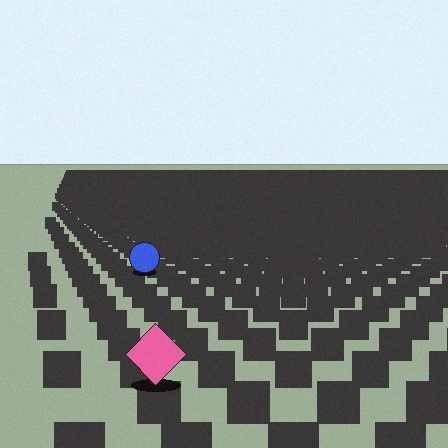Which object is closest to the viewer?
The pink diamond is closest. The texture marks near it are larger and more spread out.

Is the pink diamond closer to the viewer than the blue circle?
Yes. The pink diamond is closer — you can tell from the texture gradient: the ground texture is coarser near it.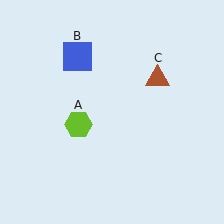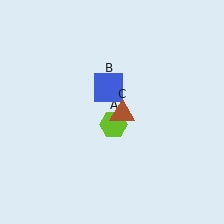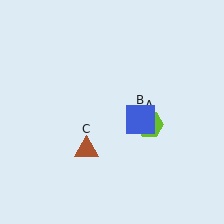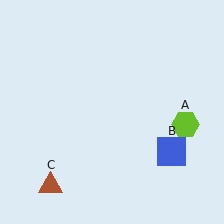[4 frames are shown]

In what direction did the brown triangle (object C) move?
The brown triangle (object C) moved down and to the left.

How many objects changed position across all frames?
3 objects changed position: lime hexagon (object A), blue square (object B), brown triangle (object C).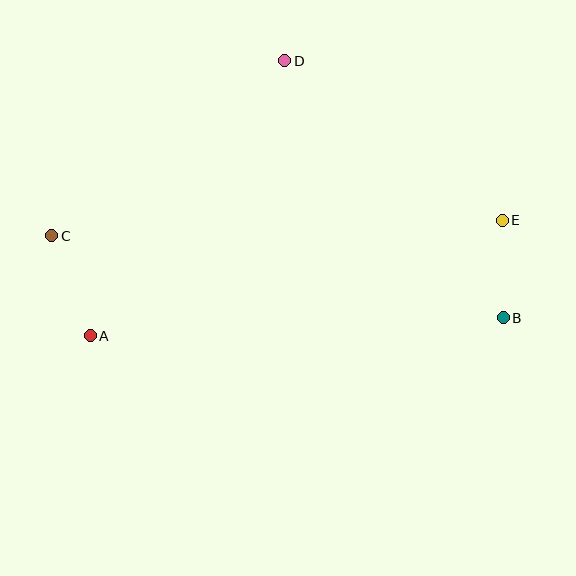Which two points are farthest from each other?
Points B and C are farthest from each other.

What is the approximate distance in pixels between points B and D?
The distance between B and D is approximately 337 pixels.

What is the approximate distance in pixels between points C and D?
The distance between C and D is approximately 292 pixels.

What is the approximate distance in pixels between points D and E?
The distance between D and E is approximately 269 pixels.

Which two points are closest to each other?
Points B and E are closest to each other.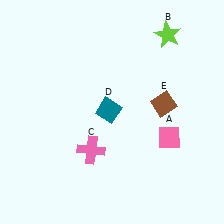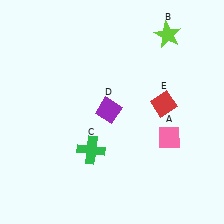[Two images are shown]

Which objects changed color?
C changed from pink to green. D changed from teal to purple. E changed from brown to red.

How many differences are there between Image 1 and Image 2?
There are 3 differences between the two images.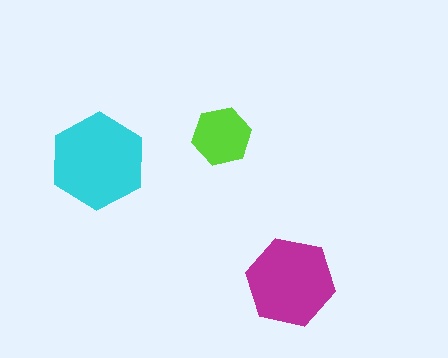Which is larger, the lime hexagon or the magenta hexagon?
The magenta one.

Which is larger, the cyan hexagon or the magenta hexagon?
The cyan one.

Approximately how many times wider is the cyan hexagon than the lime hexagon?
About 1.5 times wider.